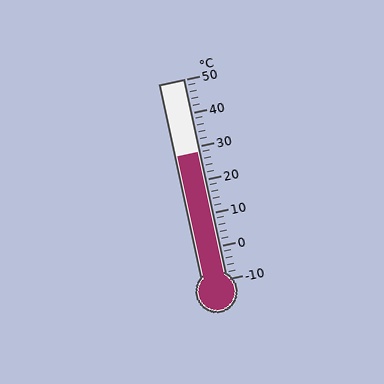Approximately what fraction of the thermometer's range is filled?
The thermometer is filled to approximately 65% of its range.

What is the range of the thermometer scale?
The thermometer scale ranges from -10°C to 50°C.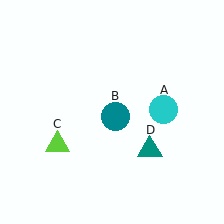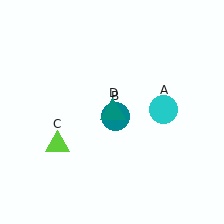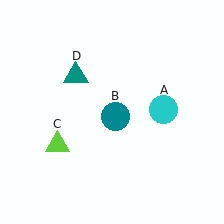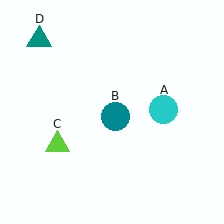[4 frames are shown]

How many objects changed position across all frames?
1 object changed position: teal triangle (object D).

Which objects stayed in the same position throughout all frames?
Cyan circle (object A) and teal circle (object B) and lime triangle (object C) remained stationary.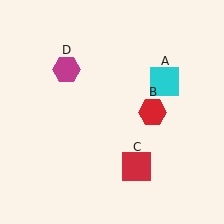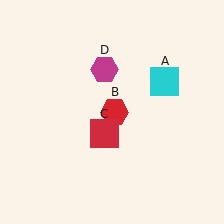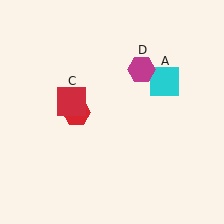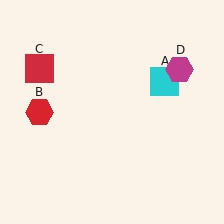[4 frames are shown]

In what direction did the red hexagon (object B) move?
The red hexagon (object B) moved left.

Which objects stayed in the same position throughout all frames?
Cyan square (object A) remained stationary.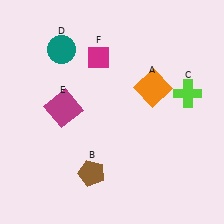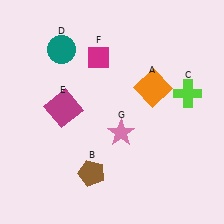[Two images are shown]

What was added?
A pink star (G) was added in Image 2.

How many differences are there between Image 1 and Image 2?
There is 1 difference between the two images.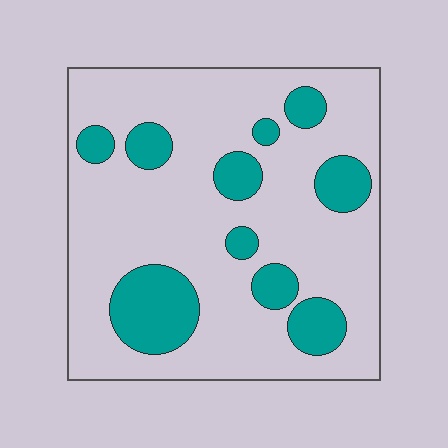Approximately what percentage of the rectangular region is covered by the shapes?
Approximately 20%.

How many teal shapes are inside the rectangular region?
10.